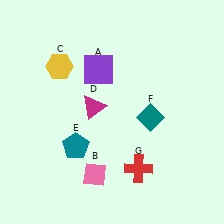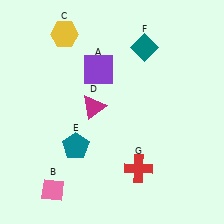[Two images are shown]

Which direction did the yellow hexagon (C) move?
The yellow hexagon (C) moved up.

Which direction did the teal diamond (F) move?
The teal diamond (F) moved up.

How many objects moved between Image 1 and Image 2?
3 objects moved between the two images.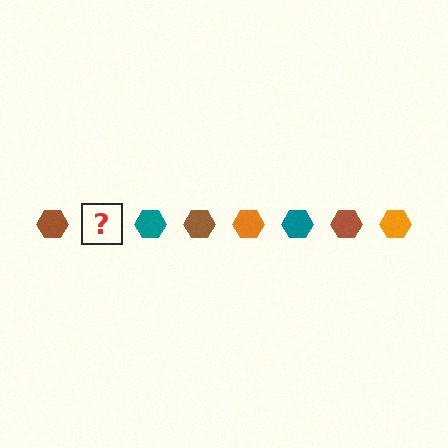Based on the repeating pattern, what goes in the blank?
The blank should be an orange hexagon.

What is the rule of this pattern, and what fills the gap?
The rule is that the pattern cycles through brown, orange, teal hexagons. The gap should be filled with an orange hexagon.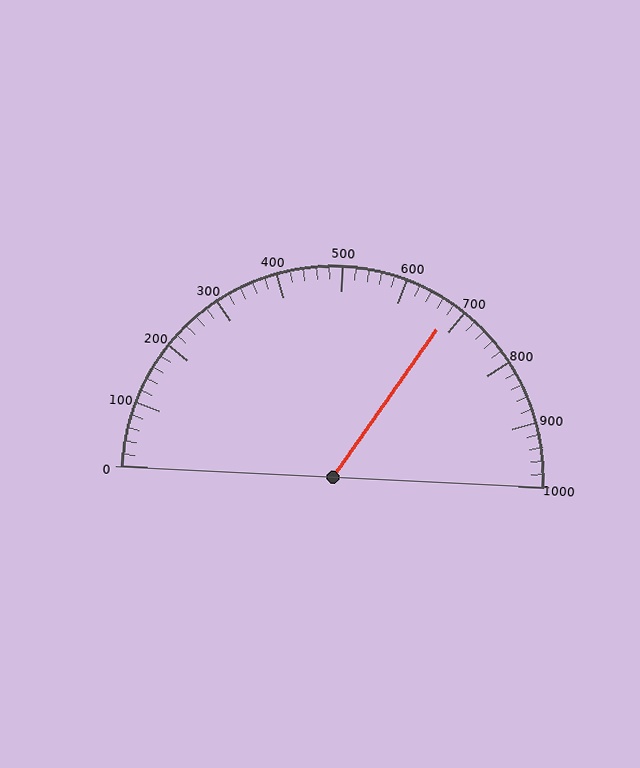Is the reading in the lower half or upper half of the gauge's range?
The reading is in the upper half of the range (0 to 1000).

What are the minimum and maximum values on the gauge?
The gauge ranges from 0 to 1000.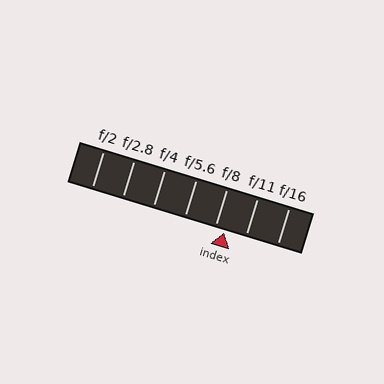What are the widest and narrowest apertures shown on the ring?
The widest aperture shown is f/2 and the narrowest is f/16.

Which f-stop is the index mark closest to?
The index mark is closest to f/8.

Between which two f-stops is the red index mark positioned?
The index mark is between f/8 and f/11.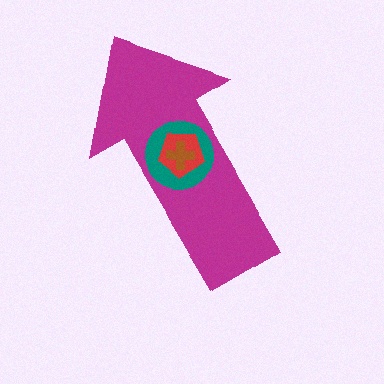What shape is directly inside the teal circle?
The red pentagon.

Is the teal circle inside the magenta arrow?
Yes.